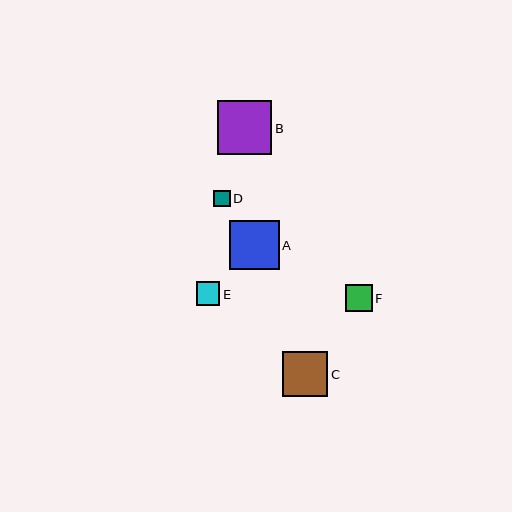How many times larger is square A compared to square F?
Square A is approximately 1.8 times the size of square F.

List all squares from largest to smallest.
From largest to smallest: B, A, C, F, E, D.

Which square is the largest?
Square B is the largest with a size of approximately 54 pixels.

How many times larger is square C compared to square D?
Square C is approximately 2.7 times the size of square D.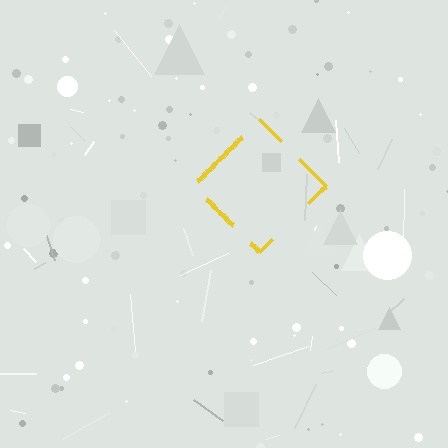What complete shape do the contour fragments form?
The contour fragments form a diamond.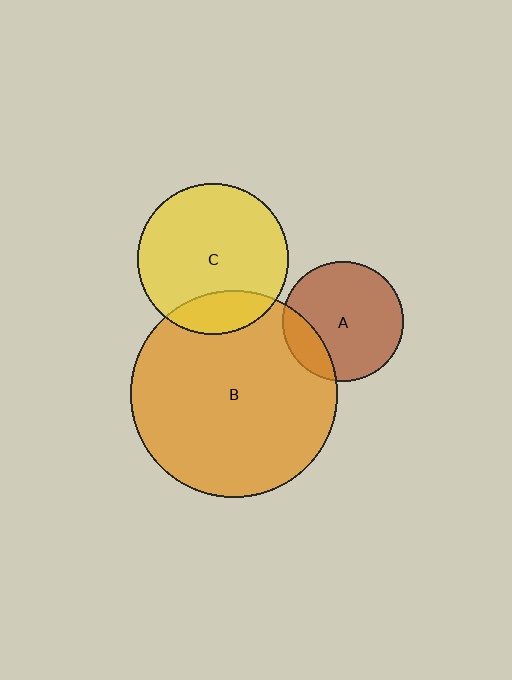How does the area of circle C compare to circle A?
Approximately 1.6 times.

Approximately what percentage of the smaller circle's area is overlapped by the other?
Approximately 20%.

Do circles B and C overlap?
Yes.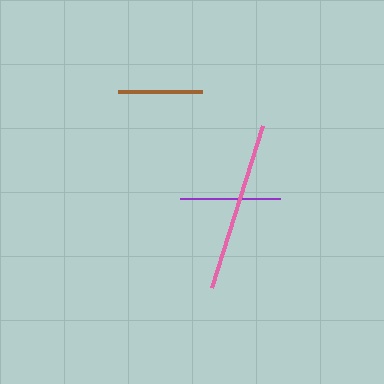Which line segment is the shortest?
The brown line is the shortest at approximately 83 pixels.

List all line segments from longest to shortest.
From longest to shortest: pink, purple, brown.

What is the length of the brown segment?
The brown segment is approximately 83 pixels long.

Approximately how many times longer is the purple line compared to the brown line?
The purple line is approximately 1.2 times the length of the brown line.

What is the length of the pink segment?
The pink segment is approximately 170 pixels long.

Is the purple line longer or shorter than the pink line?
The pink line is longer than the purple line.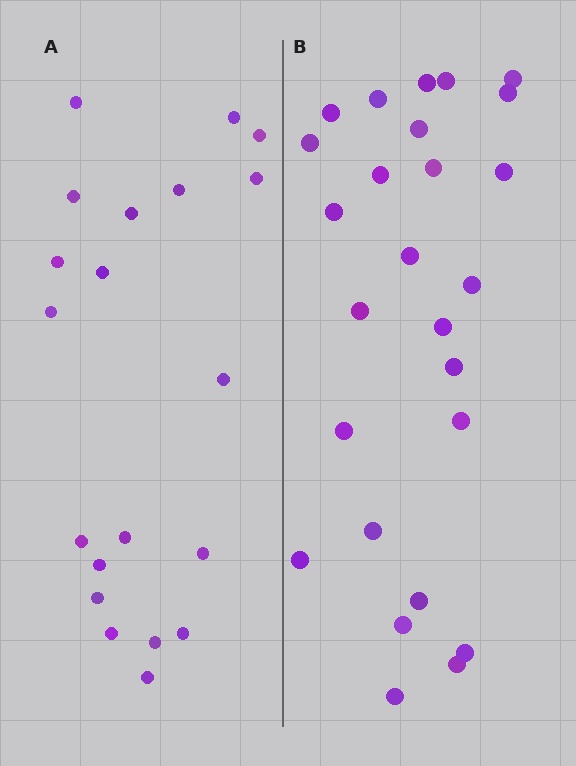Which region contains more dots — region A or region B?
Region B (the right region) has more dots.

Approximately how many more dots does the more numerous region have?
Region B has about 6 more dots than region A.